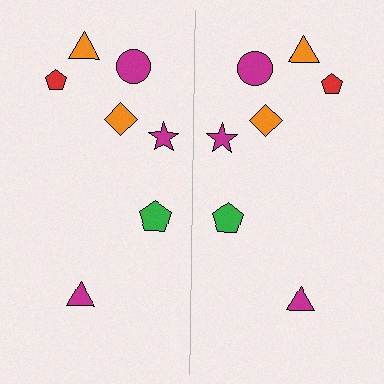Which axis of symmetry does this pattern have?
The pattern has a vertical axis of symmetry running through the center of the image.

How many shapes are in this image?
There are 14 shapes in this image.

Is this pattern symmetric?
Yes, this pattern has bilateral (reflection) symmetry.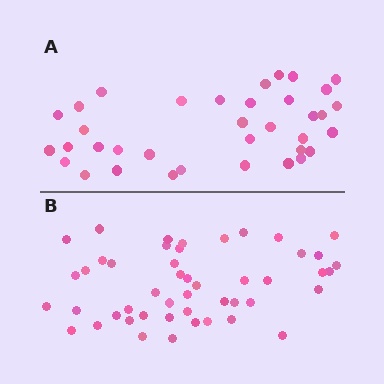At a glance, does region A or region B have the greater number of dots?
Region B (the bottom region) has more dots.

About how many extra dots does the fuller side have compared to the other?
Region B has roughly 12 or so more dots than region A.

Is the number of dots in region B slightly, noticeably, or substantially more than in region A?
Region B has noticeably more, but not dramatically so. The ratio is roughly 1.3 to 1.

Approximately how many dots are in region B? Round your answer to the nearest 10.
About 50 dots. (The exact count is 48, which rounds to 50.)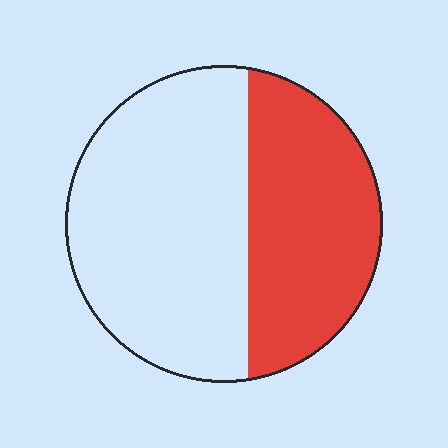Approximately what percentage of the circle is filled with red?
Approximately 40%.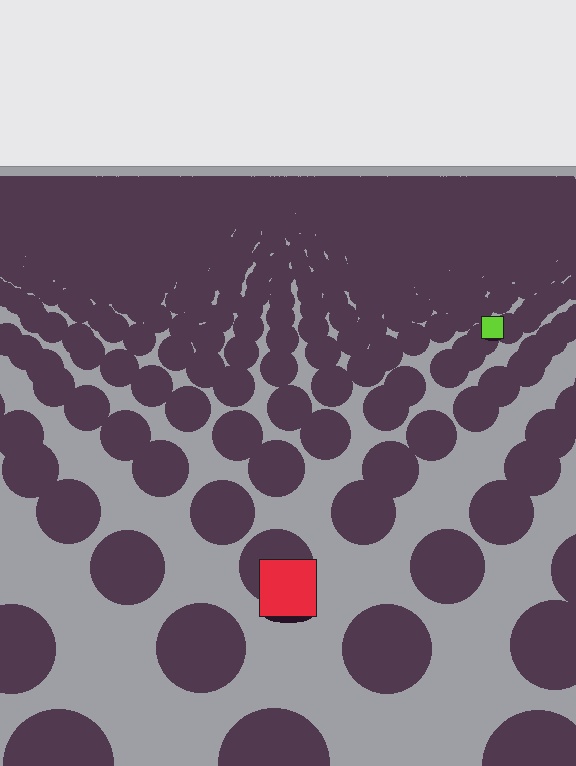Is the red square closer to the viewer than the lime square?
Yes. The red square is closer — you can tell from the texture gradient: the ground texture is coarser near it.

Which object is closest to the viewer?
The red square is closest. The texture marks near it are larger and more spread out.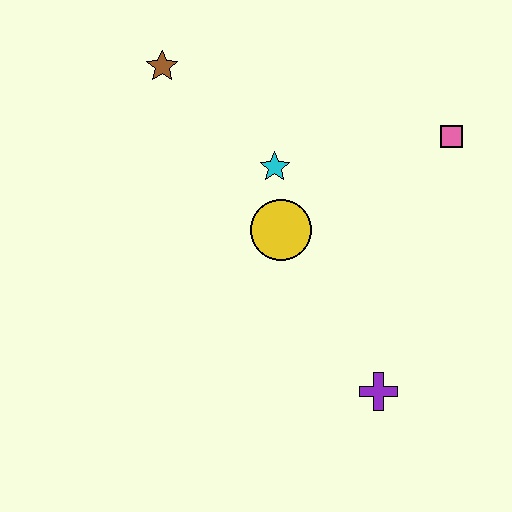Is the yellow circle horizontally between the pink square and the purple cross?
No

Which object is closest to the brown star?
The cyan star is closest to the brown star.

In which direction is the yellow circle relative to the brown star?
The yellow circle is below the brown star.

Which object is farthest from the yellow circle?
The brown star is farthest from the yellow circle.